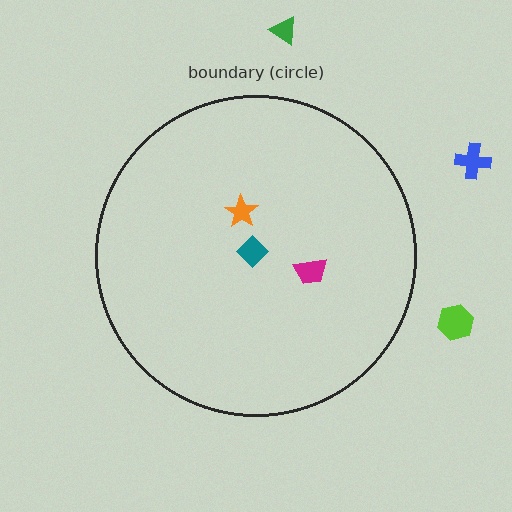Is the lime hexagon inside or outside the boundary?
Outside.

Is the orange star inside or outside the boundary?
Inside.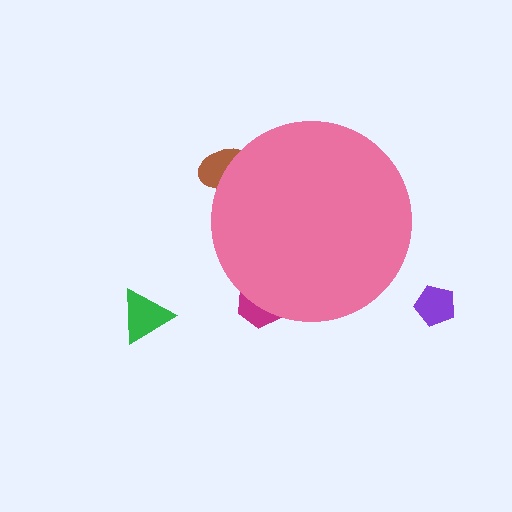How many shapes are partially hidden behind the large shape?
2 shapes are partially hidden.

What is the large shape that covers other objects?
A pink circle.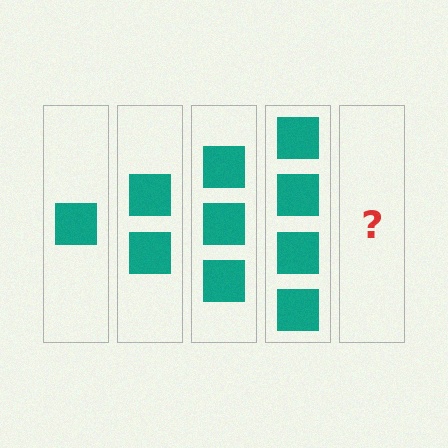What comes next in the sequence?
The next element should be 5 squares.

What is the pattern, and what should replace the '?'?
The pattern is that each step adds one more square. The '?' should be 5 squares.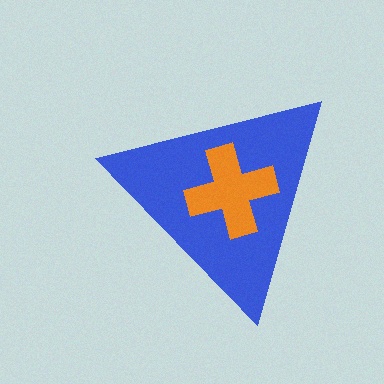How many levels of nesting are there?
2.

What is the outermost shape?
The blue triangle.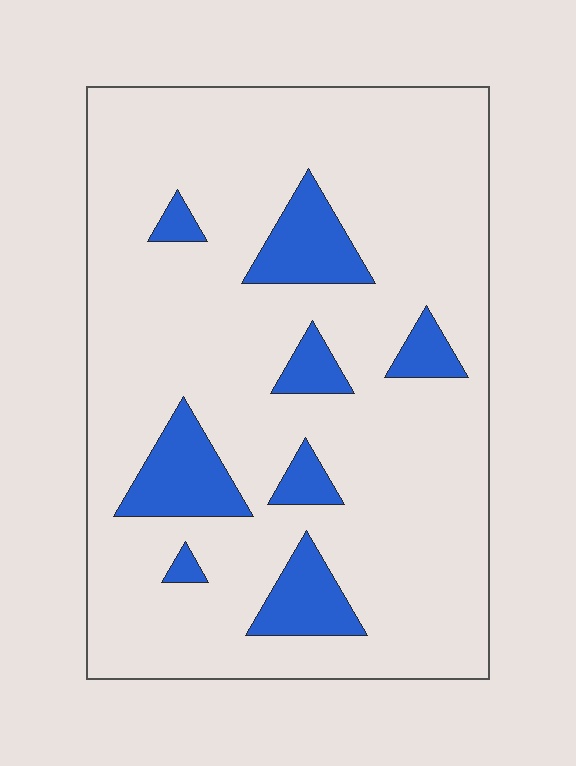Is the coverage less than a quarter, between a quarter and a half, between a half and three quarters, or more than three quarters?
Less than a quarter.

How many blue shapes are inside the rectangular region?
8.